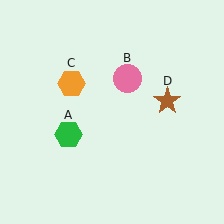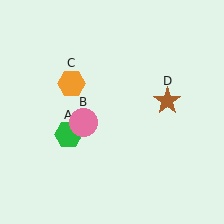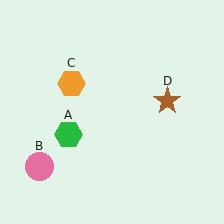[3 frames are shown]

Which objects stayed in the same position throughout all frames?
Green hexagon (object A) and orange hexagon (object C) and brown star (object D) remained stationary.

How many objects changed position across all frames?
1 object changed position: pink circle (object B).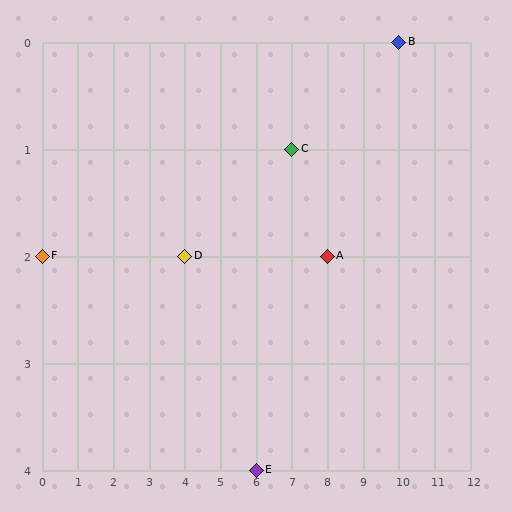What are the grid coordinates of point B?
Point B is at grid coordinates (10, 0).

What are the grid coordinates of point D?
Point D is at grid coordinates (4, 2).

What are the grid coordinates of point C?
Point C is at grid coordinates (7, 1).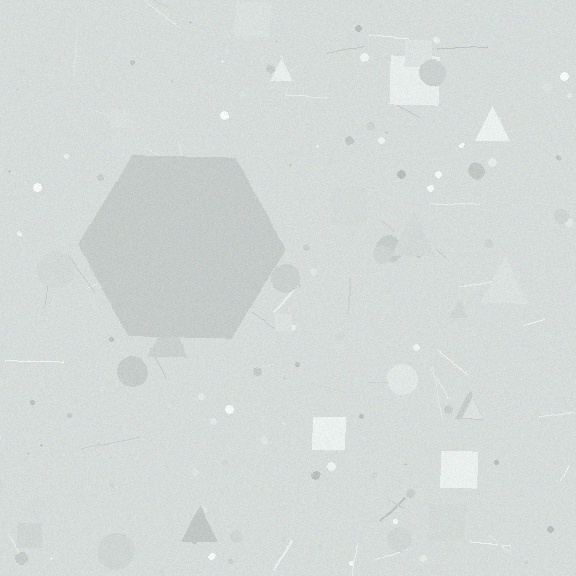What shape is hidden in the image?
A hexagon is hidden in the image.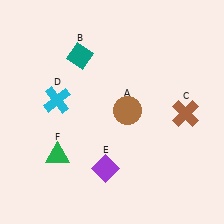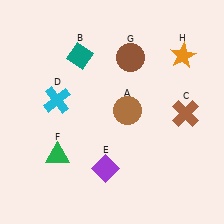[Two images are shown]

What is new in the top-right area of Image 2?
A brown circle (G) was added in the top-right area of Image 2.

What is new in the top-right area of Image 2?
An orange star (H) was added in the top-right area of Image 2.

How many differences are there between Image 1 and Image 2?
There are 2 differences between the two images.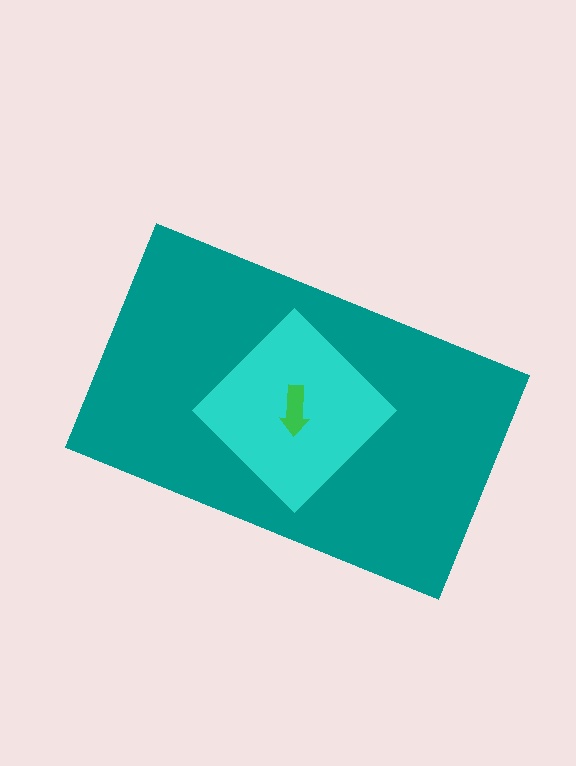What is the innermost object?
The green arrow.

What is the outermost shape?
The teal rectangle.